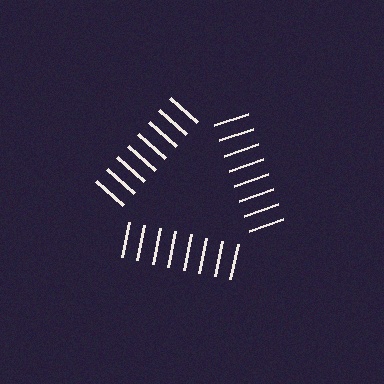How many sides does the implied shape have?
3 sides — the line-ends trace a triangle.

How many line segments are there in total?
24 — 8 along each of the 3 edges.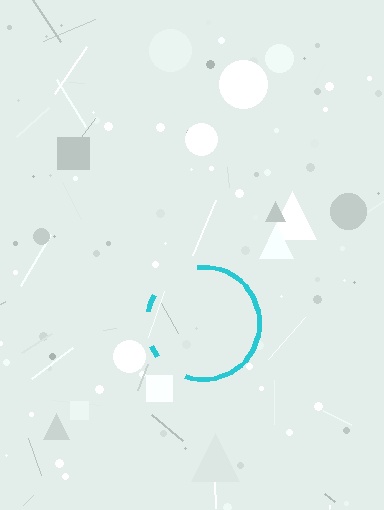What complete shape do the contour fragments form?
The contour fragments form a circle.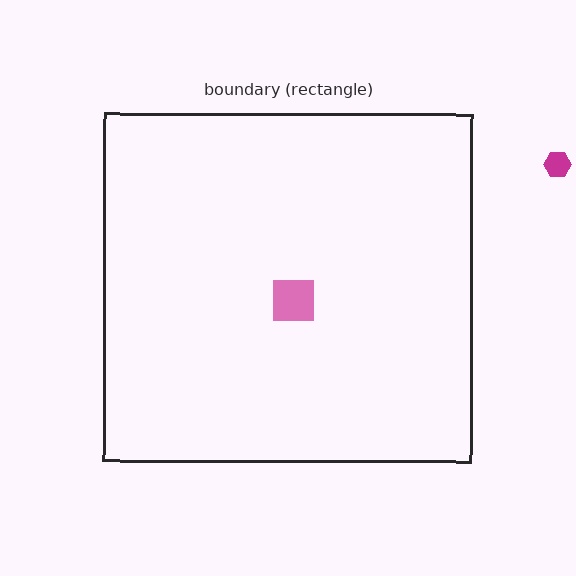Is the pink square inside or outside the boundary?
Inside.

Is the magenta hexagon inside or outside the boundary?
Outside.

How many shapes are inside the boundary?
1 inside, 1 outside.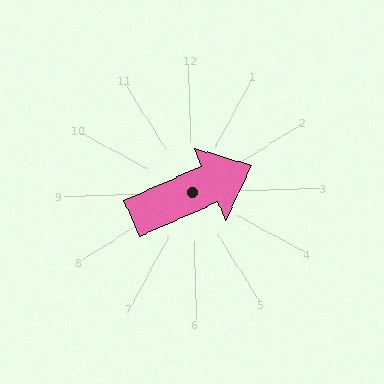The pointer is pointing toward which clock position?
Roughly 2 o'clock.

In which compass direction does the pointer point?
East.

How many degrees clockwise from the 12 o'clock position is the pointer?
Approximately 68 degrees.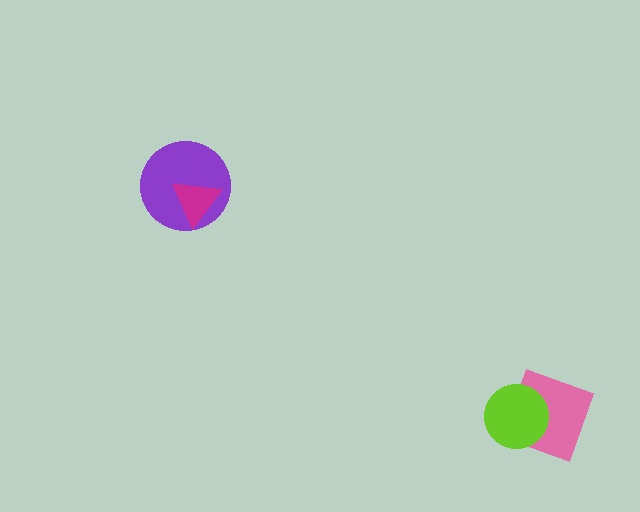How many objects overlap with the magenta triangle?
1 object overlaps with the magenta triangle.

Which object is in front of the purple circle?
The magenta triangle is in front of the purple circle.